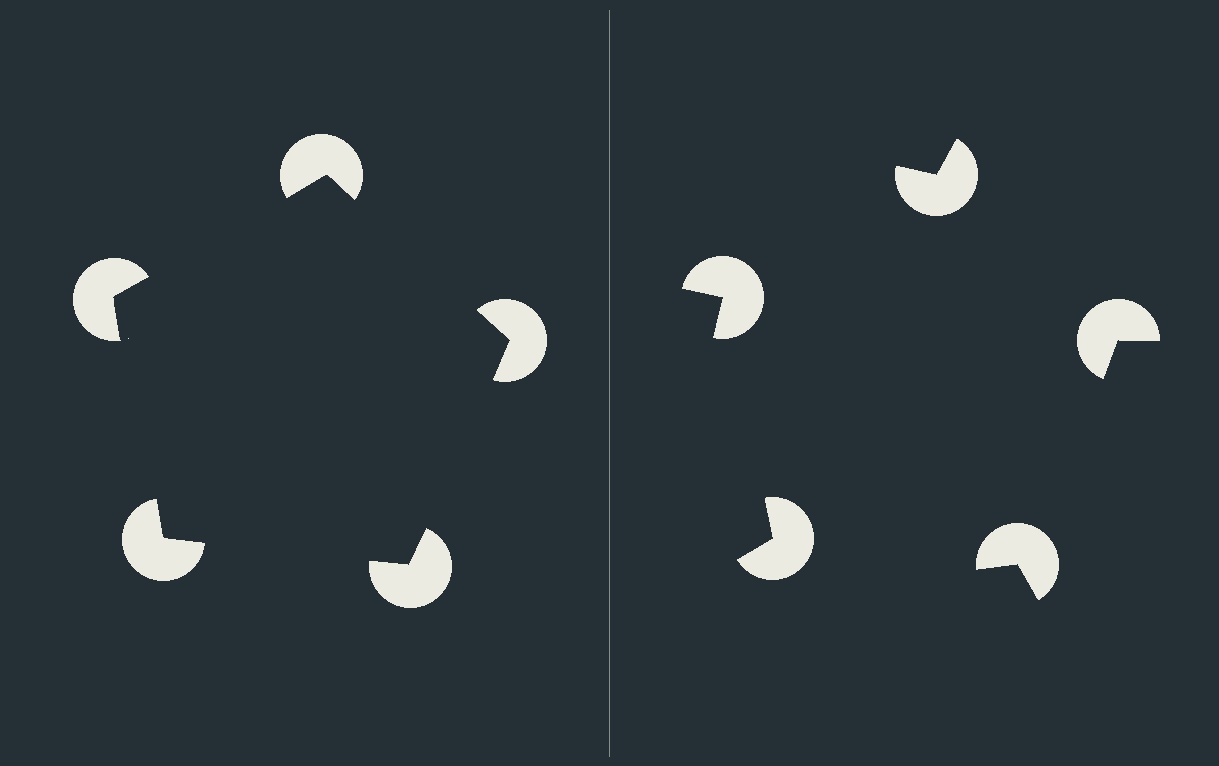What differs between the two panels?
The pac-man discs are positioned identically on both sides; only the wedge orientations differ. On the left they align to a pentagon; on the right they are misaligned.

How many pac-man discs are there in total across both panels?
10 — 5 on each side.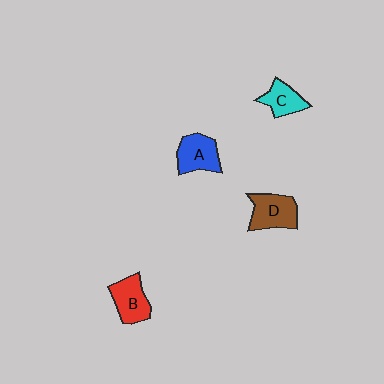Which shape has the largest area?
Shape D (brown).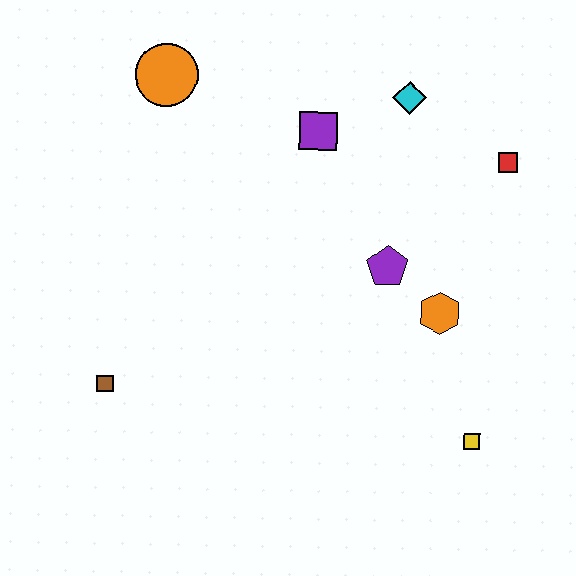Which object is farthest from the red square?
The brown square is farthest from the red square.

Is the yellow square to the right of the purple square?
Yes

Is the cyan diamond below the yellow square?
No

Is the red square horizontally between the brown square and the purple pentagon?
No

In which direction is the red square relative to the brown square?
The red square is to the right of the brown square.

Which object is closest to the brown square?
The purple pentagon is closest to the brown square.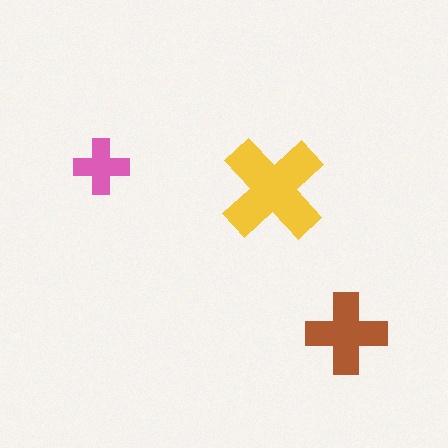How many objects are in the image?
There are 3 objects in the image.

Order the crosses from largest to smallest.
the yellow one, the brown one, the pink one.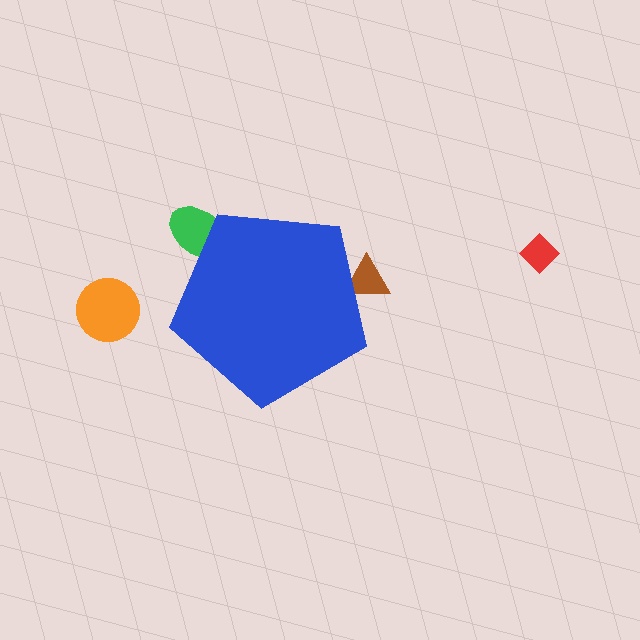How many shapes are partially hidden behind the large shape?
2 shapes are partially hidden.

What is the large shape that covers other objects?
A blue pentagon.